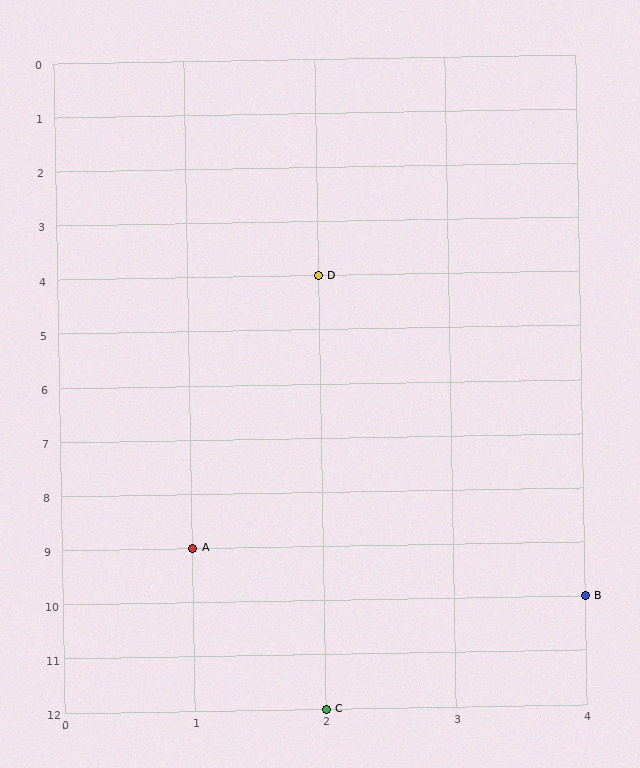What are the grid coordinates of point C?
Point C is at grid coordinates (2, 12).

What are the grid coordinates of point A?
Point A is at grid coordinates (1, 9).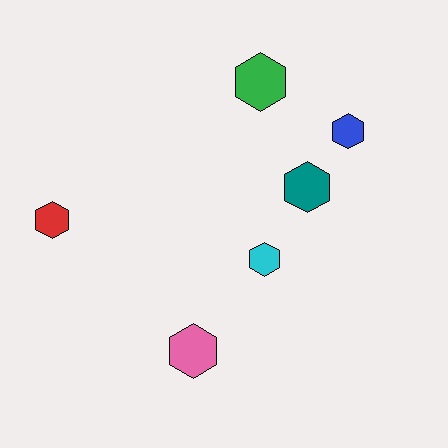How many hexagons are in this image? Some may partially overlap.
There are 6 hexagons.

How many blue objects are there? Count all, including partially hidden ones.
There is 1 blue object.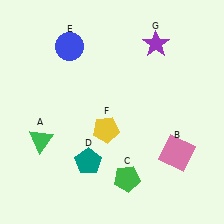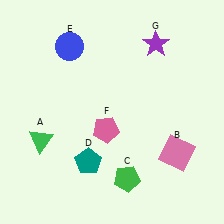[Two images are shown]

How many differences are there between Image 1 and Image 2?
There is 1 difference between the two images.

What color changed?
The pentagon (F) changed from yellow in Image 1 to pink in Image 2.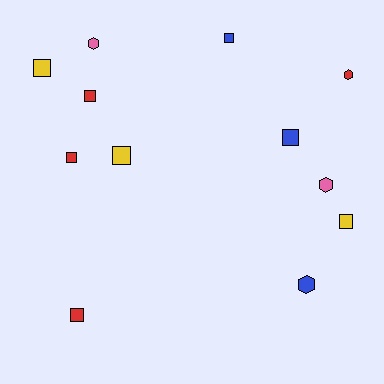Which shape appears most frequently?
Square, with 8 objects.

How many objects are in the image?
There are 12 objects.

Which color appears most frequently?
Red, with 4 objects.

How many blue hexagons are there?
There is 1 blue hexagon.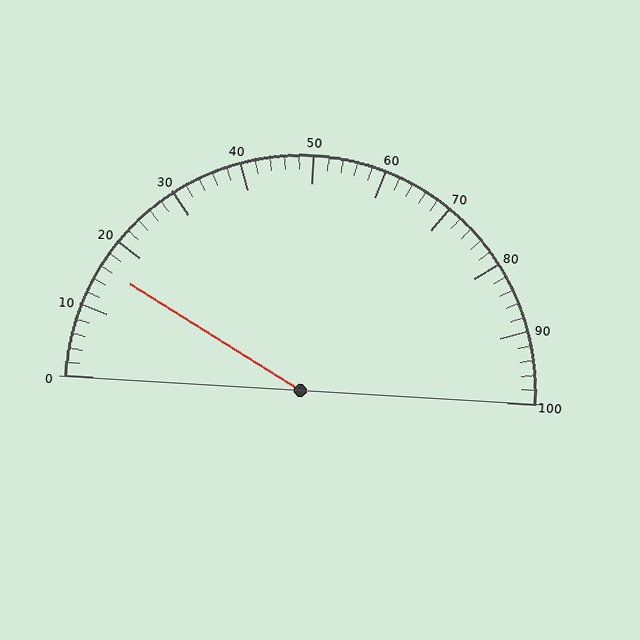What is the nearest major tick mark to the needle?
The nearest major tick mark is 20.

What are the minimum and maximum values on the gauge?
The gauge ranges from 0 to 100.